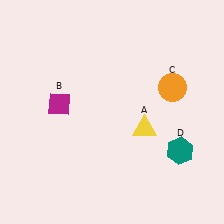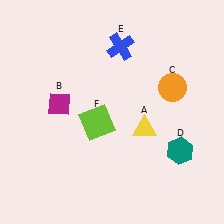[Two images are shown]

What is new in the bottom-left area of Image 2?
A lime square (F) was added in the bottom-left area of Image 2.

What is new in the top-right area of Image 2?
A blue cross (E) was added in the top-right area of Image 2.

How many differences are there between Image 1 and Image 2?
There are 2 differences between the two images.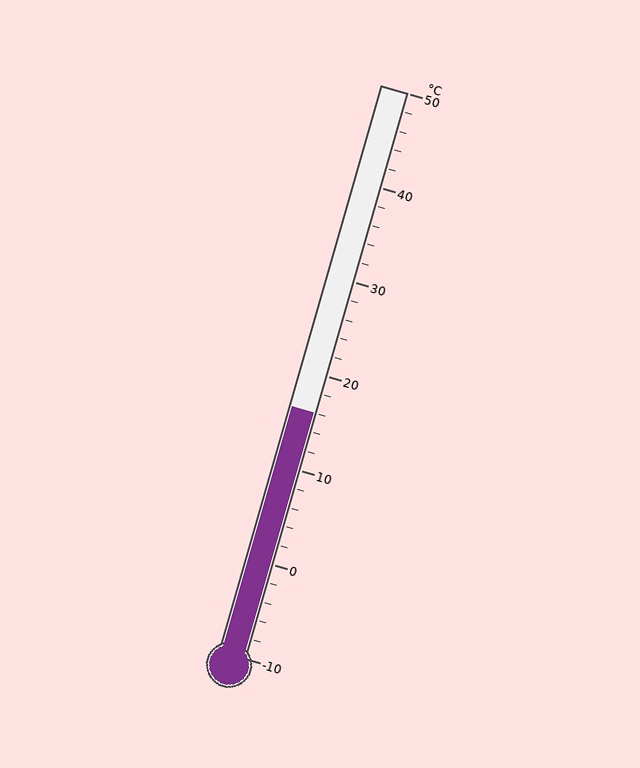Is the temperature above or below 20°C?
The temperature is below 20°C.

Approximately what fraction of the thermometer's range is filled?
The thermometer is filled to approximately 45% of its range.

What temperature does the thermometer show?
The thermometer shows approximately 16°C.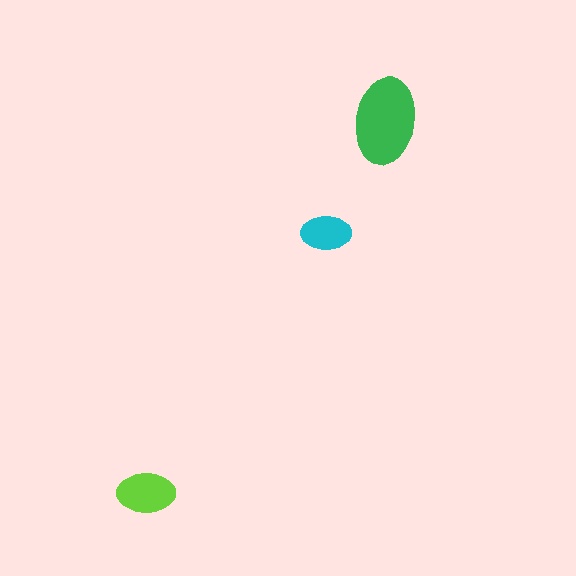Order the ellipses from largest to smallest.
the green one, the lime one, the cyan one.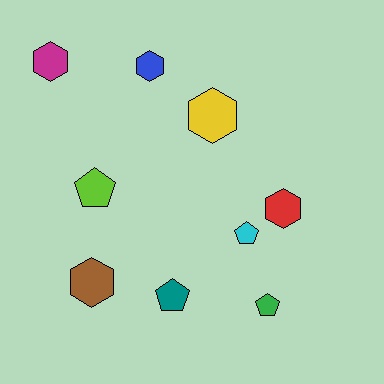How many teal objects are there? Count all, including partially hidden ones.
There is 1 teal object.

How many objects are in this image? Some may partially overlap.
There are 9 objects.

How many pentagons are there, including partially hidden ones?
There are 4 pentagons.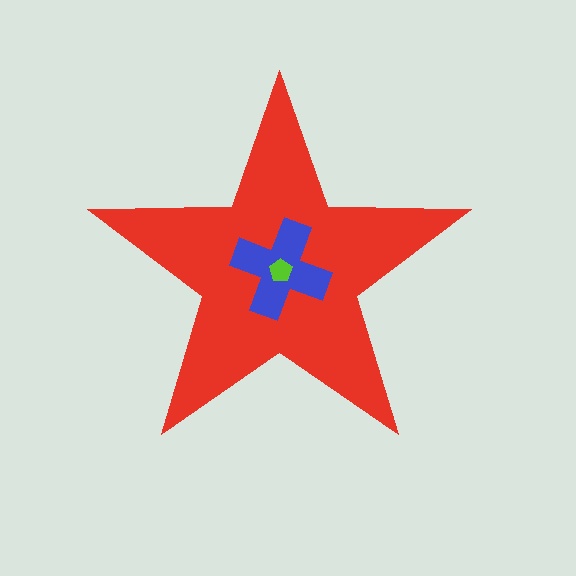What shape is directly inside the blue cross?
The lime pentagon.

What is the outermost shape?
The red star.